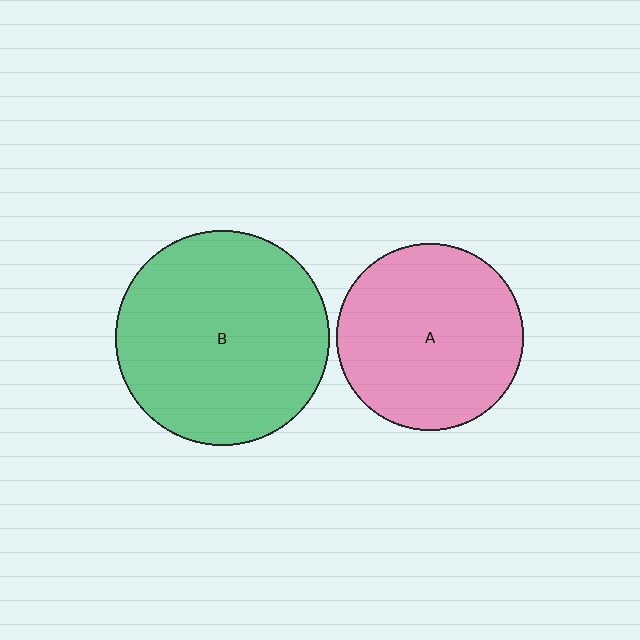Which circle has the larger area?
Circle B (green).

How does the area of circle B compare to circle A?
Approximately 1.3 times.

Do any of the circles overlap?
No, none of the circles overlap.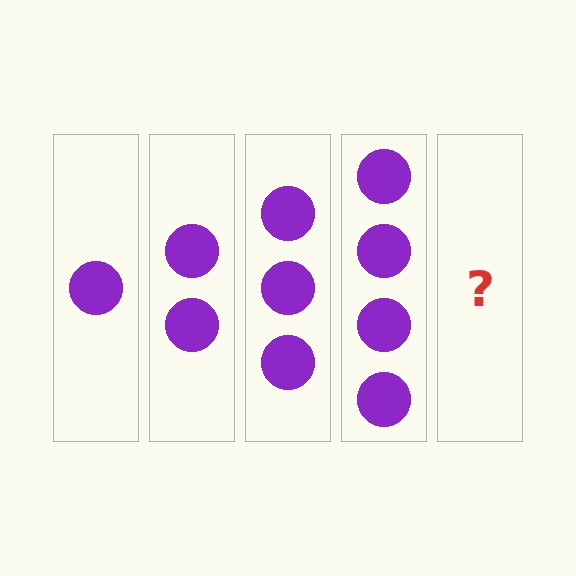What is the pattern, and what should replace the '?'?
The pattern is that each step adds one more circle. The '?' should be 5 circles.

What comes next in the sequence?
The next element should be 5 circles.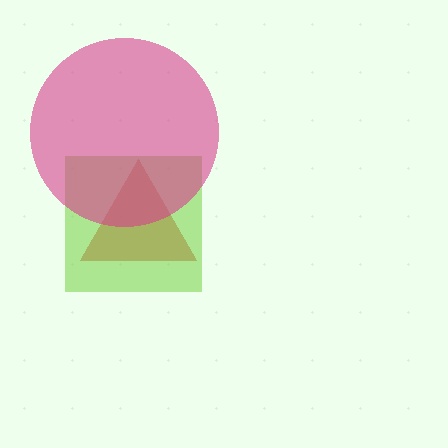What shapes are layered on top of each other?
The layered shapes are: a red triangle, a lime square, a magenta circle.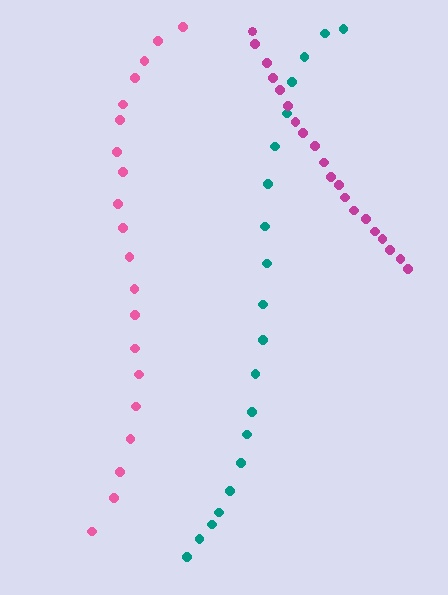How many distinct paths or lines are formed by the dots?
There are 3 distinct paths.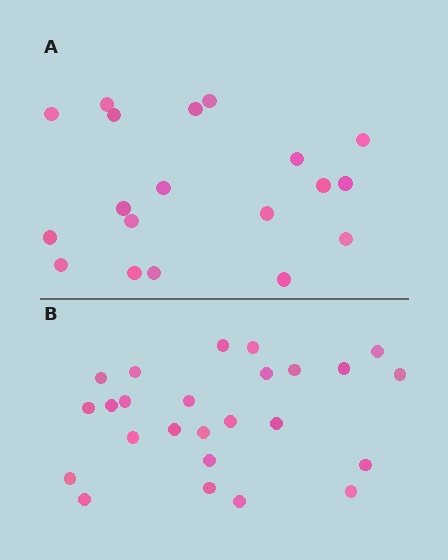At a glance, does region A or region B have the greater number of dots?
Region B (the bottom region) has more dots.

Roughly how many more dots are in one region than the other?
Region B has about 6 more dots than region A.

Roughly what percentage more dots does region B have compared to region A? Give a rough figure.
About 30% more.